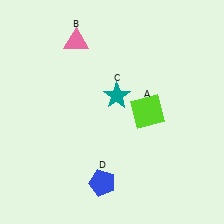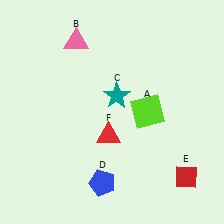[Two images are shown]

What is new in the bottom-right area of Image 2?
A red diamond (E) was added in the bottom-right area of Image 2.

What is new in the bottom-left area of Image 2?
A red triangle (F) was added in the bottom-left area of Image 2.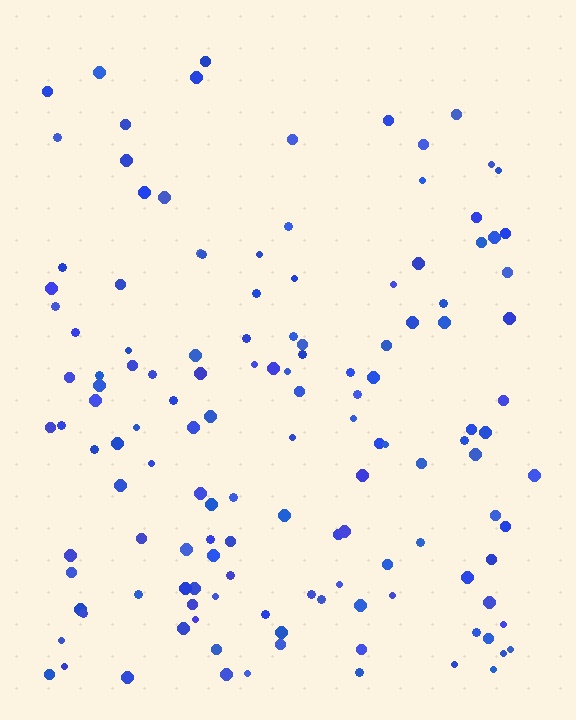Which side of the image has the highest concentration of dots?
The bottom.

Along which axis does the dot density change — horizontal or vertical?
Vertical.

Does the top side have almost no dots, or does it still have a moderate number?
Still a moderate number, just noticeably fewer than the bottom.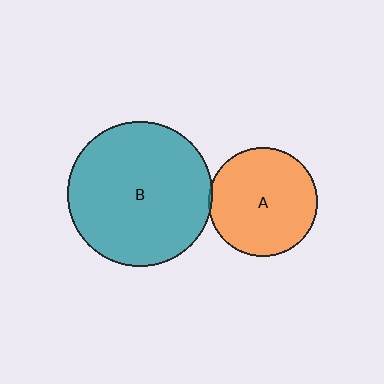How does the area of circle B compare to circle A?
Approximately 1.8 times.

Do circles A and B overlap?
Yes.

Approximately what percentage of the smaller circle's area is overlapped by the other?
Approximately 5%.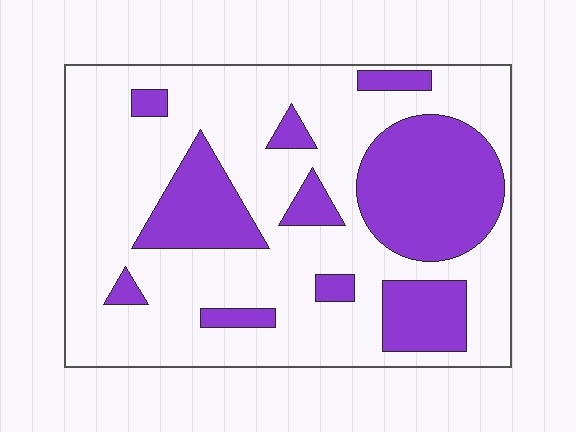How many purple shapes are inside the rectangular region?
10.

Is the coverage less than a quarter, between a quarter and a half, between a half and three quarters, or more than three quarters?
Between a quarter and a half.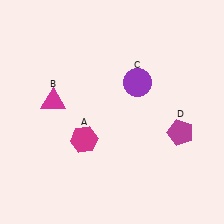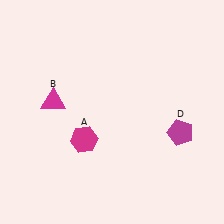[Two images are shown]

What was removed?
The purple circle (C) was removed in Image 2.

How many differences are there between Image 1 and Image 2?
There is 1 difference between the two images.